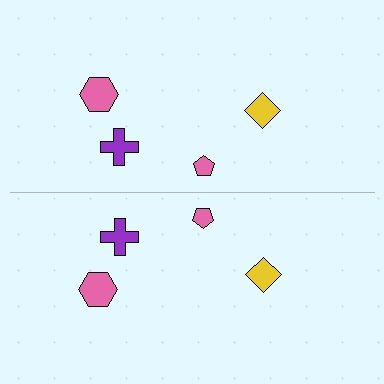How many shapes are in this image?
There are 8 shapes in this image.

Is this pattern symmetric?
Yes, this pattern has bilateral (reflection) symmetry.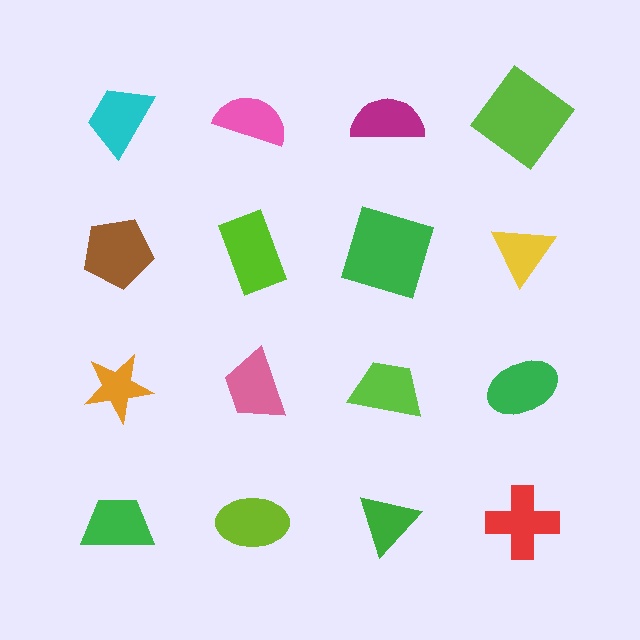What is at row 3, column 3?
A lime trapezoid.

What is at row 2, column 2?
A lime rectangle.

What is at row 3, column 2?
A pink trapezoid.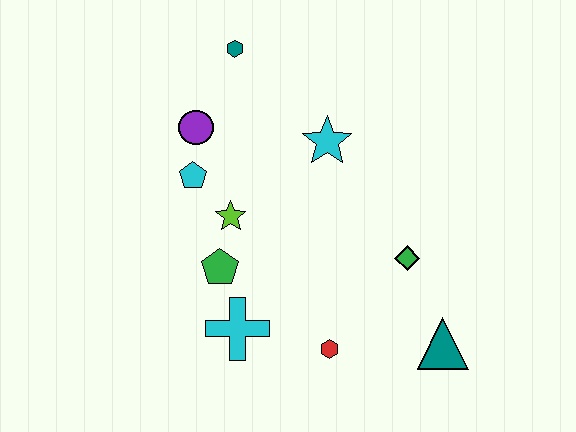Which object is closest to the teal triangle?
The green diamond is closest to the teal triangle.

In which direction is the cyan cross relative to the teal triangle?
The cyan cross is to the left of the teal triangle.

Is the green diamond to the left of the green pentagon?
No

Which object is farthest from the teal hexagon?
The teal triangle is farthest from the teal hexagon.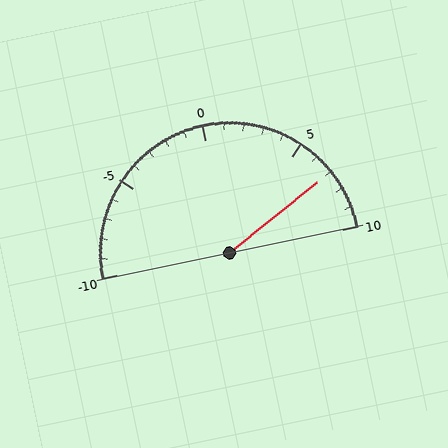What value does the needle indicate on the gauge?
The needle indicates approximately 7.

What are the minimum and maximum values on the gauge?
The gauge ranges from -10 to 10.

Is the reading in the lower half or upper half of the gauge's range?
The reading is in the upper half of the range (-10 to 10).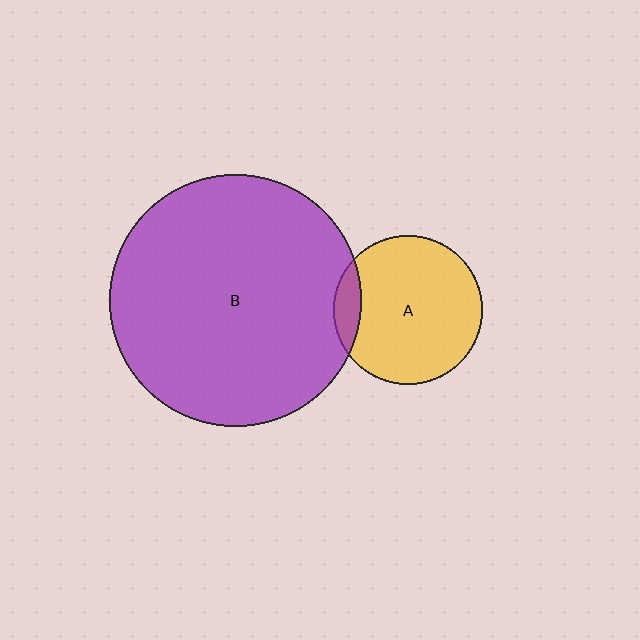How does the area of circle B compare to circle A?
Approximately 2.9 times.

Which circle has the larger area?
Circle B (purple).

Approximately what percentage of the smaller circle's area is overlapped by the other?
Approximately 10%.